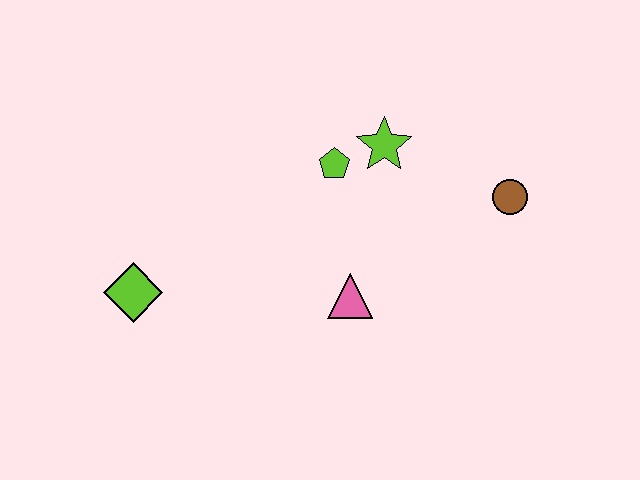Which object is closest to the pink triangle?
The lime pentagon is closest to the pink triangle.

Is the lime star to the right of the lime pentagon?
Yes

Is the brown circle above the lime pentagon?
No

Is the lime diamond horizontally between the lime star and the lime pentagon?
No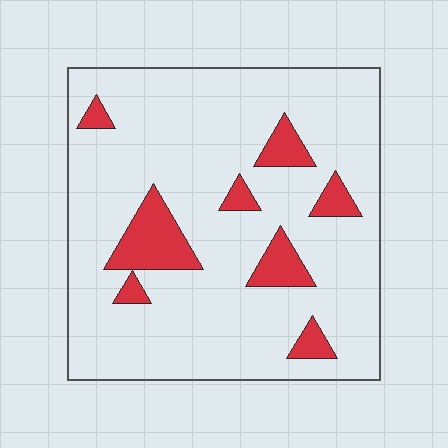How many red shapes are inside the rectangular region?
8.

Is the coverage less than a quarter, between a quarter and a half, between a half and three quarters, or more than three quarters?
Less than a quarter.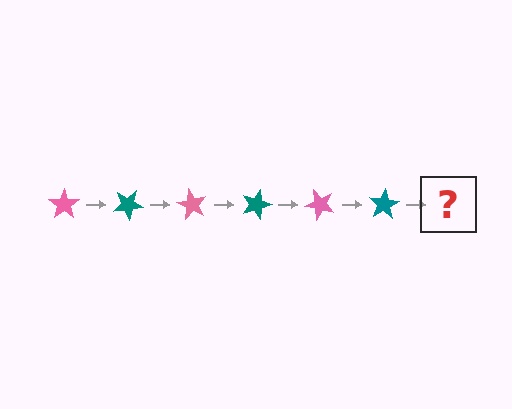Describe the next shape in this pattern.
It should be a pink star, rotated 180 degrees from the start.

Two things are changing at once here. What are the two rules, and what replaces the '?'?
The two rules are that it rotates 30 degrees each step and the color cycles through pink and teal. The '?' should be a pink star, rotated 180 degrees from the start.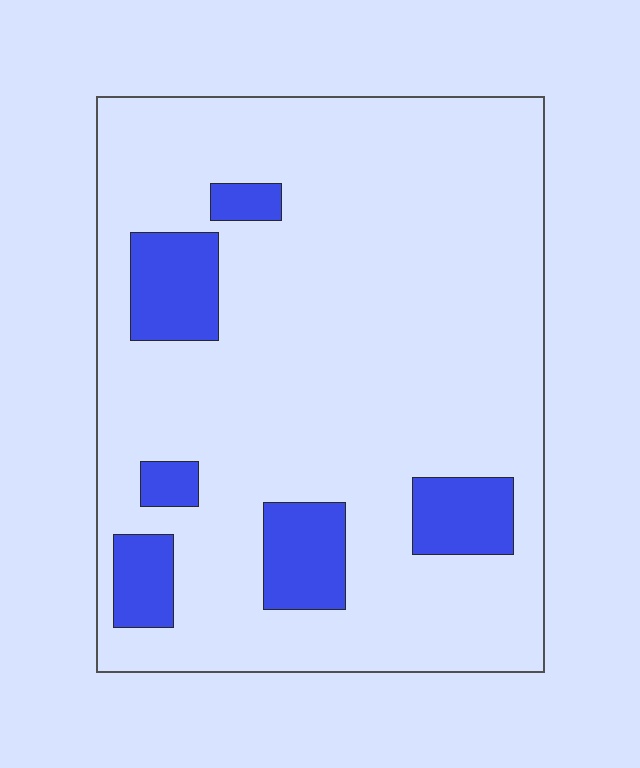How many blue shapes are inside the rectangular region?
6.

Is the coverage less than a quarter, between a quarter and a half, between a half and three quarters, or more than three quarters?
Less than a quarter.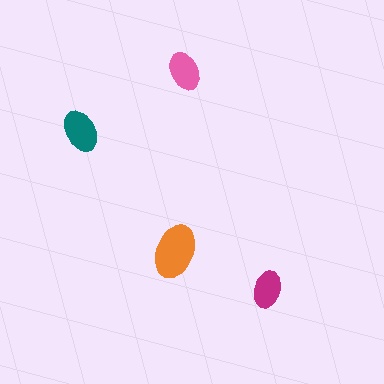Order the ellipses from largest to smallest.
the orange one, the teal one, the pink one, the magenta one.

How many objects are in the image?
There are 4 objects in the image.